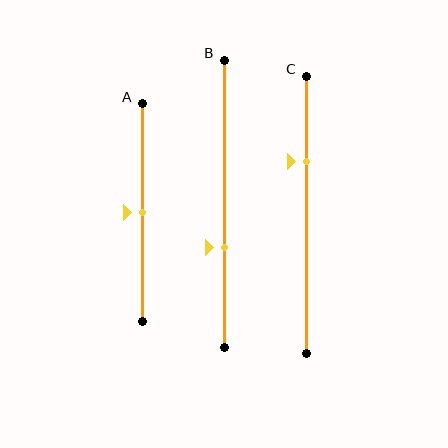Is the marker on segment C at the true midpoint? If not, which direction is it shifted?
No, the marker on segment C is shifted upward by about 19% of the segment length.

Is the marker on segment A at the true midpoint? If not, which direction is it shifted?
Yes, the marker on segment A is at the true midpoint.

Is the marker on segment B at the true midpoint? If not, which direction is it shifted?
No, the marker on segment B is shifted downward by about 15% of the segment length.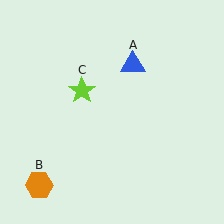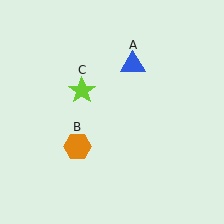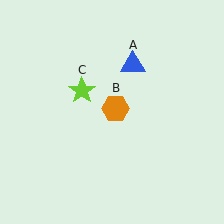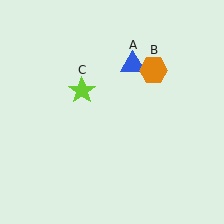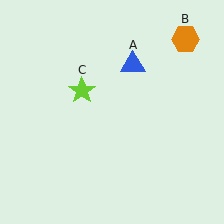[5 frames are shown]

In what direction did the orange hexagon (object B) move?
The orange hexagon (object B) moved up and to the right.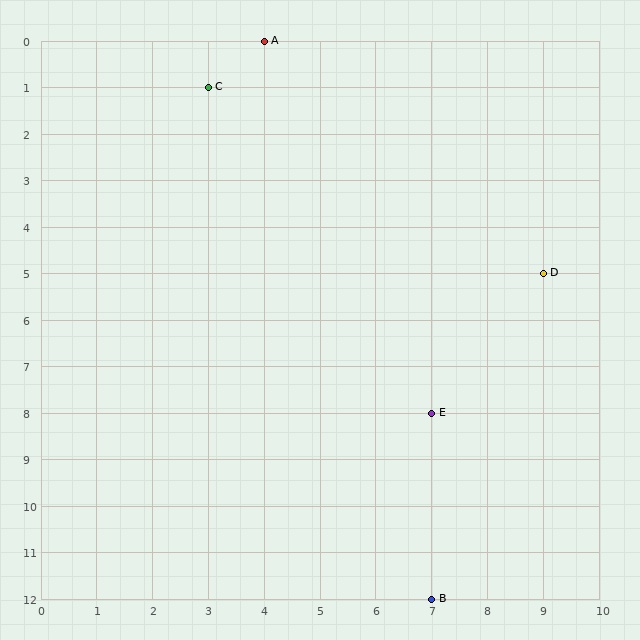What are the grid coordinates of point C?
Point C is at grid coordinates (3, 1).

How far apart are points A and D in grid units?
Points A and D are 5 columns and 5 rows apart (about 7.1 grid units diagonally).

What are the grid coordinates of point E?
Point E is at grid coordinates (7, 8).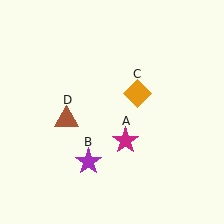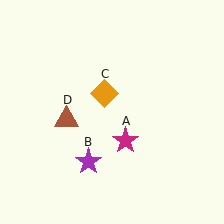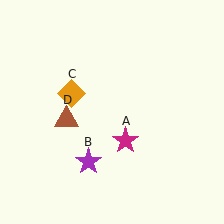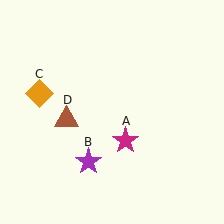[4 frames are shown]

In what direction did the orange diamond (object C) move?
The orange diamond (object C) moved left.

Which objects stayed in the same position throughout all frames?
Magenta star (object A) and purple star (object B) and brown triangle (object D) remained stationary.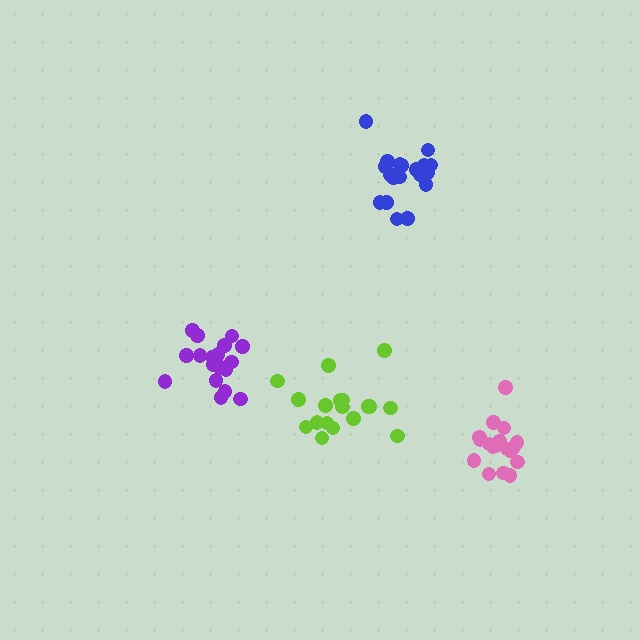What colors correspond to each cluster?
The clusters are colored: lime, purple, blue, pink.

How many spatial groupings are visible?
There are 4 spatial groupings.